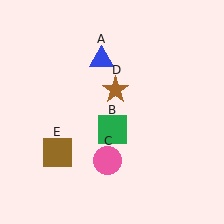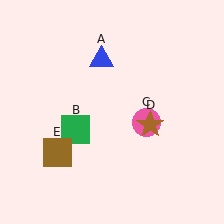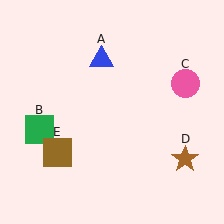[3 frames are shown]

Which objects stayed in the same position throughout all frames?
Blue triangle (object A) and brown square (object E) remained stationary.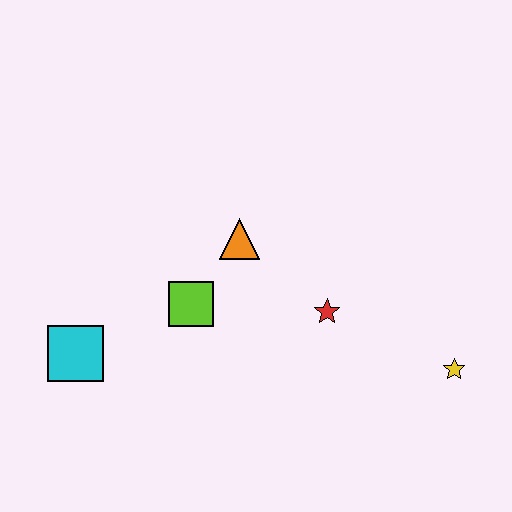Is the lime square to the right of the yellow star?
No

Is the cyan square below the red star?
Yes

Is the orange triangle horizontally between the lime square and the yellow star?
Yes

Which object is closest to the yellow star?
The red star is closest to the yellow star.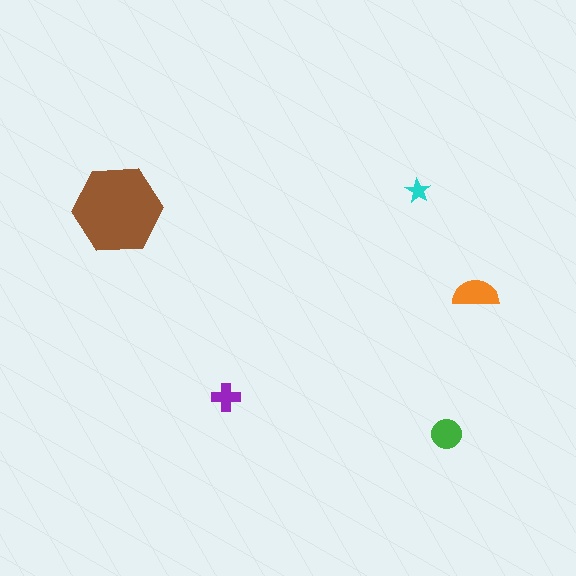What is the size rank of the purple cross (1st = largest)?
4th.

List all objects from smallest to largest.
The cyan star, the purple cross, the green circle, the orange semicircle, the brown hexagon.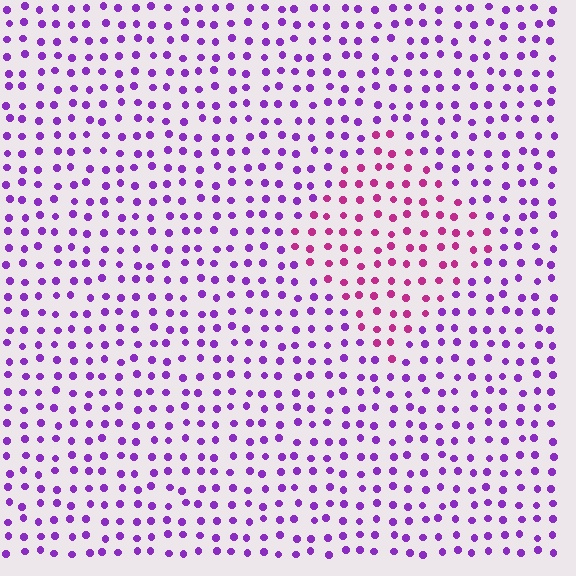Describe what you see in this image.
The image is filled with small purple elements in a uniform arrangement. A diamond-shaped region is visible where the elements are tinted to a slightly different hue, forming a subtle color boundary.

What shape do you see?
I see a diamond.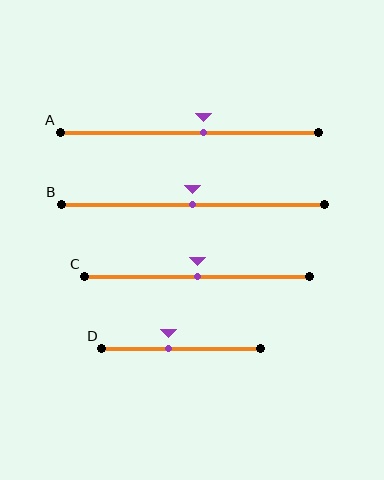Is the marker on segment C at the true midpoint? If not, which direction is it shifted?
Yes, the marker on segment C is at the true midpoint.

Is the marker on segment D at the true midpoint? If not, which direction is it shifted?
No, the marker on segment D is shifted to the left by about 8% of the segment length.